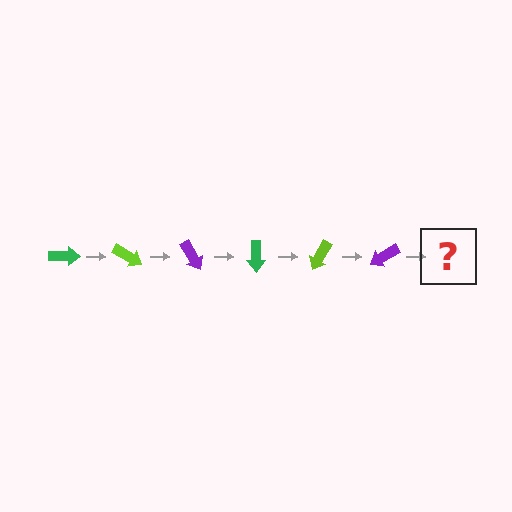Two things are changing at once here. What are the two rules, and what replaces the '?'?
The two rules are that it rotates 30 degrees each step and the color cycles through green, lime, and purple. The '?' should be a green arrow, rotated 180 degrees from the start.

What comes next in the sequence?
The next element should be a green arrow, rotated 180 degrees from the start.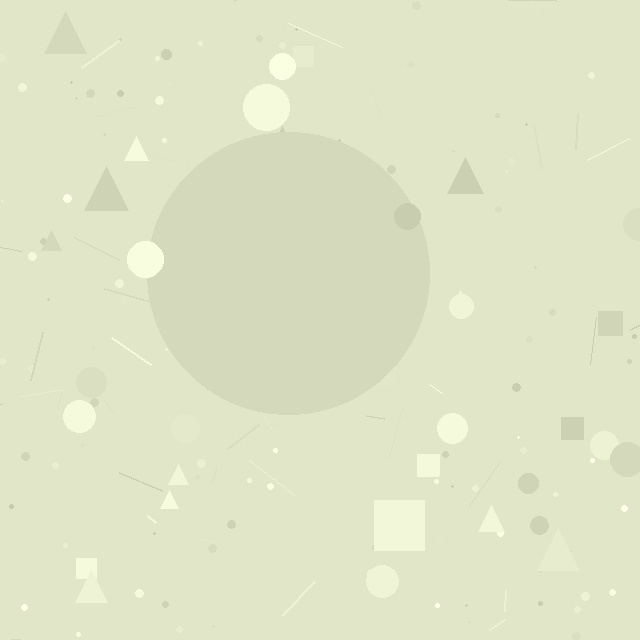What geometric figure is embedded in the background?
A circle is embedded in the background.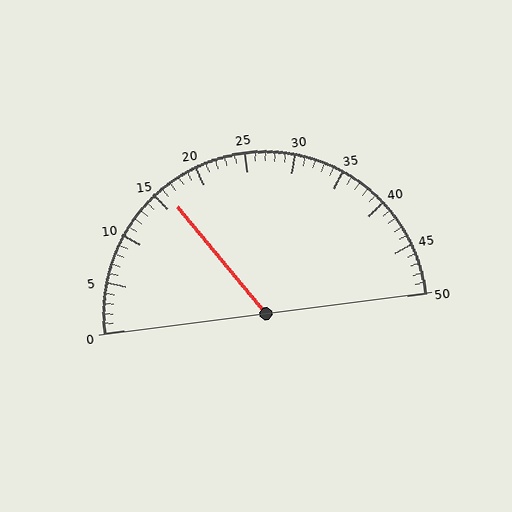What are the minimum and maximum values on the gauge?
The gauge ranges from 0 to 50.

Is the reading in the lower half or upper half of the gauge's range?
The reading is in the lower half of the range (0 to 50).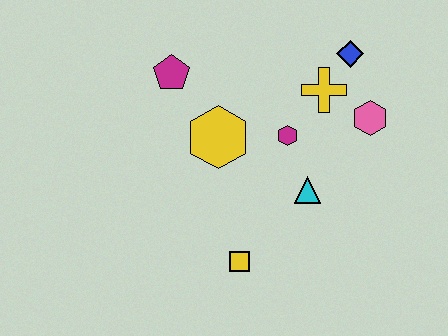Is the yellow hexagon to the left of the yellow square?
Yes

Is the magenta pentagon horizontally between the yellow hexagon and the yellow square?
No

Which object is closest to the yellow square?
The cyan triangle is closest to the yellow square.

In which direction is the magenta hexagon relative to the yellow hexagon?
The magenta hexagon is to the right of the yellow hexagon.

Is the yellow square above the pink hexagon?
No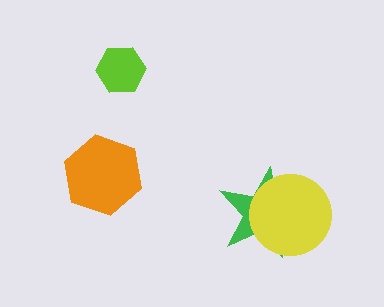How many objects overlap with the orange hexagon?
0 objects overlap with the orange hexagon.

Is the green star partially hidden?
Yes, it is partially covered by another shape.